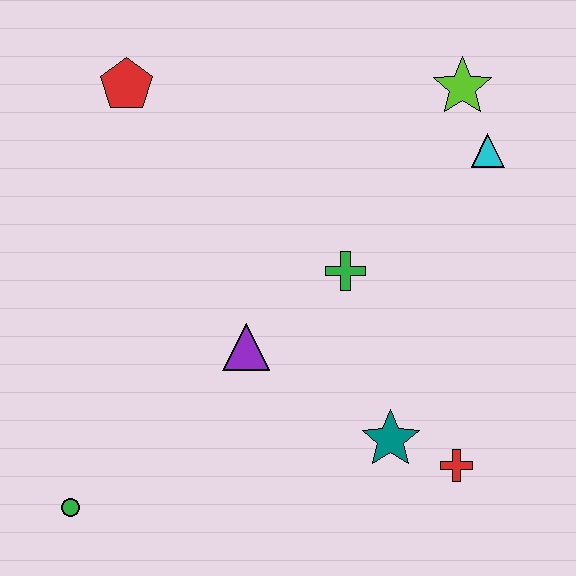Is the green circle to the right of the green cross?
No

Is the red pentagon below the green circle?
No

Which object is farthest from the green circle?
The lime star is farthest from the green circle.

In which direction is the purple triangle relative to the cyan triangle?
The purple triangle is to the left of the cyan triangle.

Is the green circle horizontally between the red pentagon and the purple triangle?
No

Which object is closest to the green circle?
The purple triangle is closest to the green circle.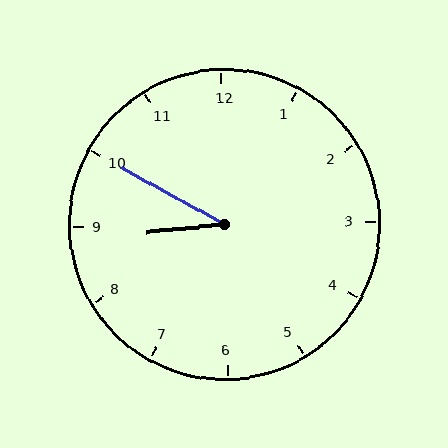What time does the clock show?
8:50.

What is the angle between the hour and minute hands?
Approximately 35 degrees.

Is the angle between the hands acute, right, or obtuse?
It is acute.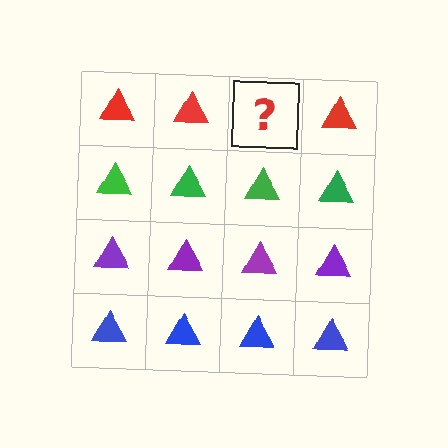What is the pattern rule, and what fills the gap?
The rule is that each row has a consistent color. The gap should be filled with a red triangle.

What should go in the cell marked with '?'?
The missing cell should contain a red triangle.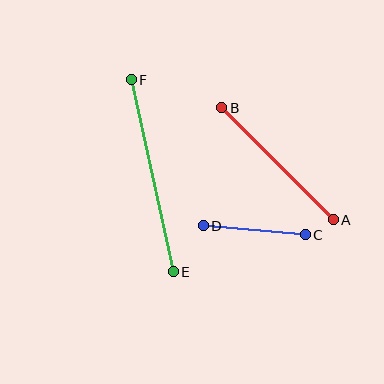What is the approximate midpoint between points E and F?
The midpoint is at approximately (152, 176) pixels.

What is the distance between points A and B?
The distance is approximately 158 pixels.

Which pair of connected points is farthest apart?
Points E and F are farthest apart.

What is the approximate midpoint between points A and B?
The midpoint is at approximately (278, 164) pixels.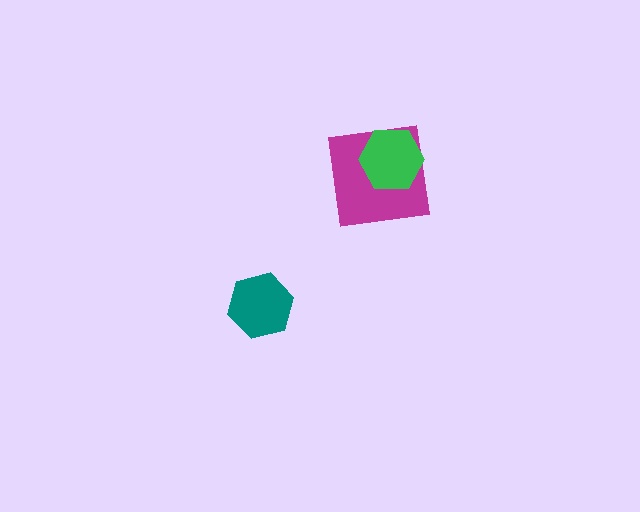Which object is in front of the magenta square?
The green hexagon is in front of the magenta square.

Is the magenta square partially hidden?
Yes, it is partially covered by another shape.